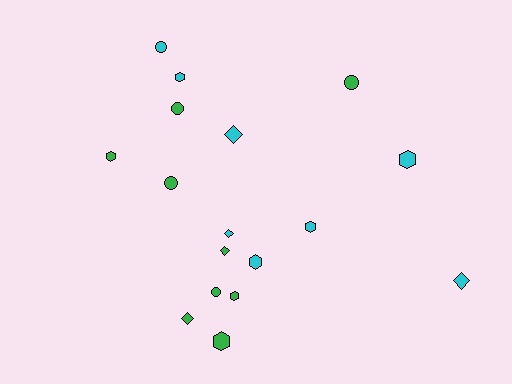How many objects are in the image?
There are 17 objects.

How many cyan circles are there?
There is 1 cyan circle.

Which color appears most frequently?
Green, with 9 objects.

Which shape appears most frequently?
Hexagon, with 7 objects.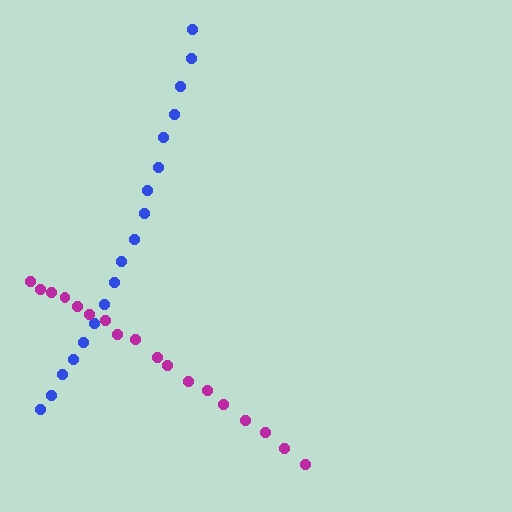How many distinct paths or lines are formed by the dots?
There are 2 distinct paths.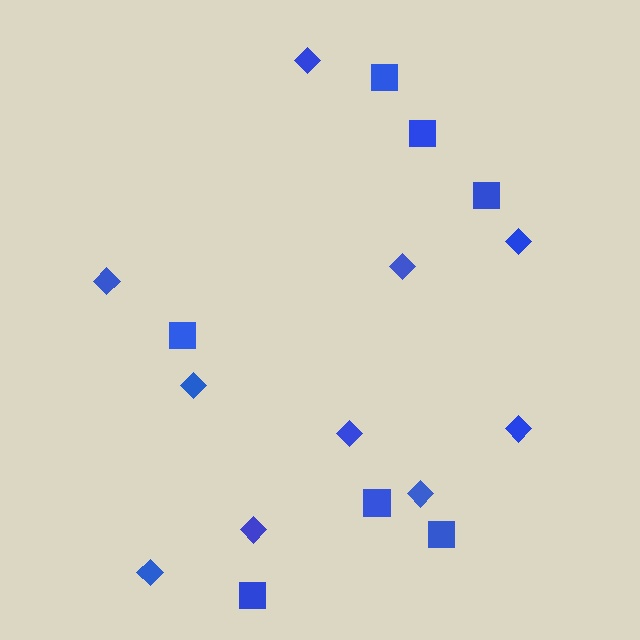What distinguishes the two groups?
There are 2 groups: one group of squares (7) and one group of diamonds (10).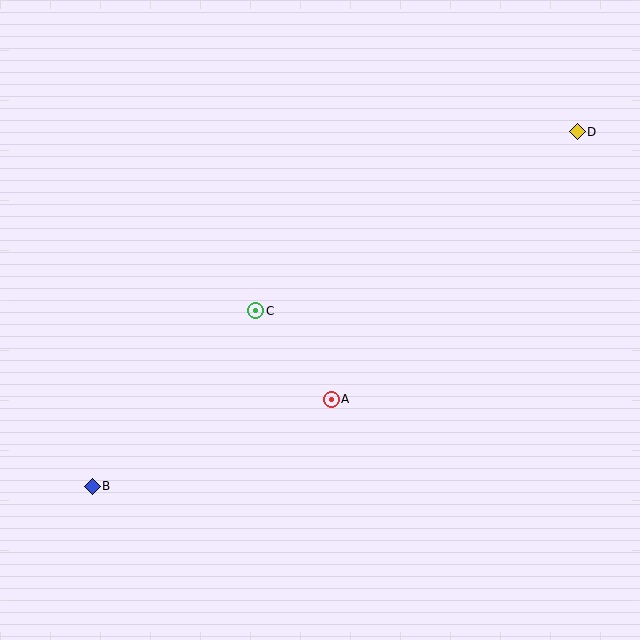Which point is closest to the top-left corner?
Point C is closest to the top-left corner.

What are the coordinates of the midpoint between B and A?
The midpoint between B and A is at (212, 443).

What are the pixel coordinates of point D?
Point D is at (577, 132).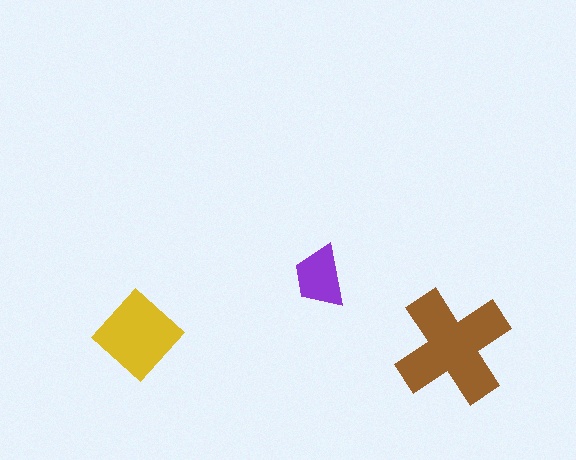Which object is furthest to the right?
The brown cross is rightmost.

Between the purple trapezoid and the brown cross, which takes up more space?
The brown cross.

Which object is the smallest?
The purple trapezoid.